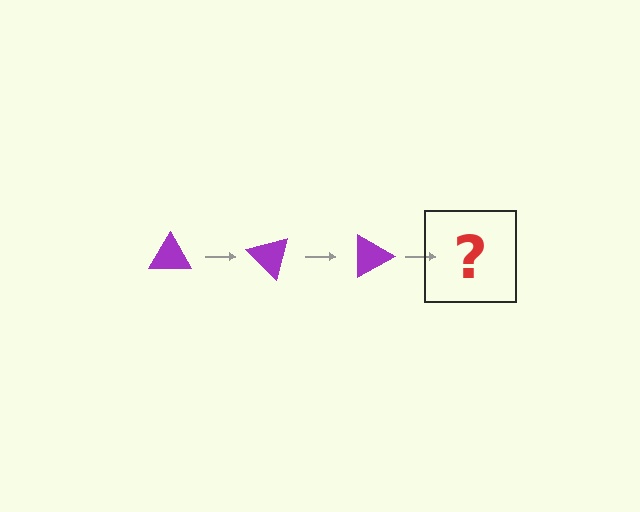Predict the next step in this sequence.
The next step is a purple triangle rotated 135 degrees.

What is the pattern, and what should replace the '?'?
The pattern is that the triangle rotates 45 degrees each step. The '?' should be a purple triangle rotated 135 degrees.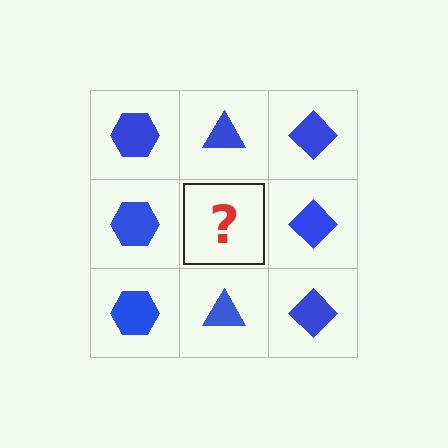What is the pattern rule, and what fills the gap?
The rule is that each column has a consistent shape. The gap should be filled with a blue triangle.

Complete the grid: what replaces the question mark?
The question mark should be replaced with a blue triangle.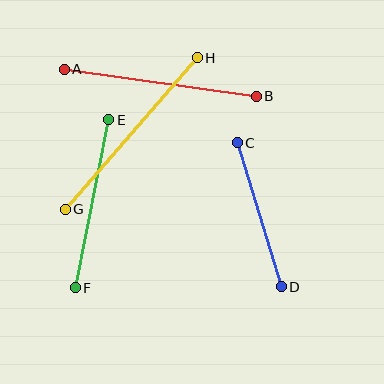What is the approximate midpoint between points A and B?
The midpoint is at approximately (160, 83) pixels.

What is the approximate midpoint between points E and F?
The midpoint is at approximately (92, 204) pixels.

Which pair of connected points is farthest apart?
Points G and H are farthest apart.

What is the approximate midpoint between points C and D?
The midpoint is at approximately (259, 215) pixels.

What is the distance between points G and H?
The distance is approximately 202 pixels.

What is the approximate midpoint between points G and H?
The midpoint is at approximately (131, 133) pixels.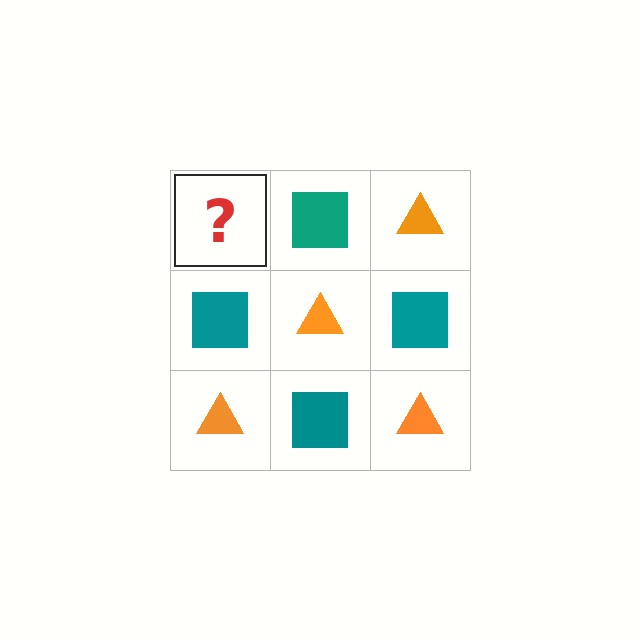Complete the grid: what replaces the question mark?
The question mark should be replaced with an orange triangle.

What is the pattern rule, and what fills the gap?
The rule is that it alternates orange triangle and teal square in a checkerboard pattern. The gap should be filled with an orange triangle.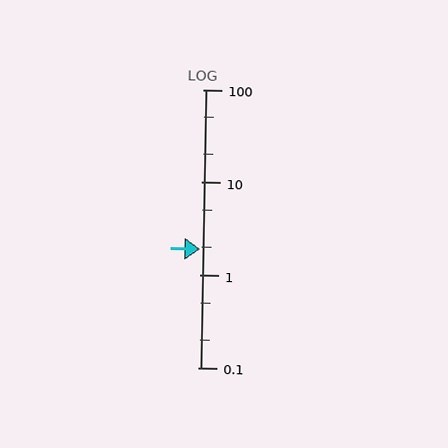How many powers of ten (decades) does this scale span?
The scale spans 3 decades, from 0.1 to 100.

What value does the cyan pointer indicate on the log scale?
The pointer indicates approximately 1.9.